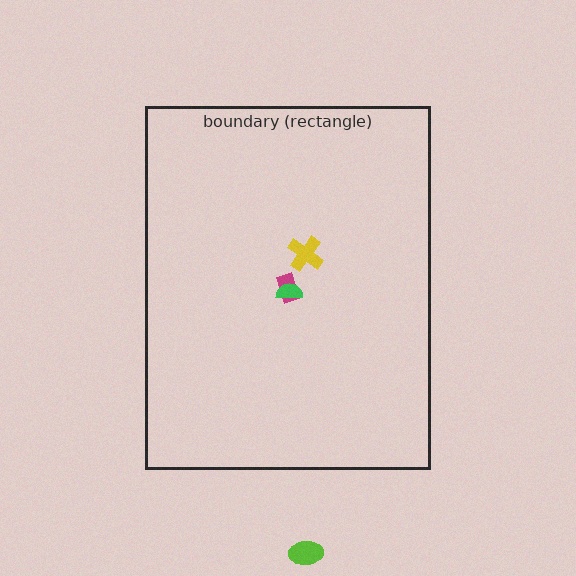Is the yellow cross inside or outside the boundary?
Inside.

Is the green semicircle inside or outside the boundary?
Inside.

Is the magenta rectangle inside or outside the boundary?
Inside.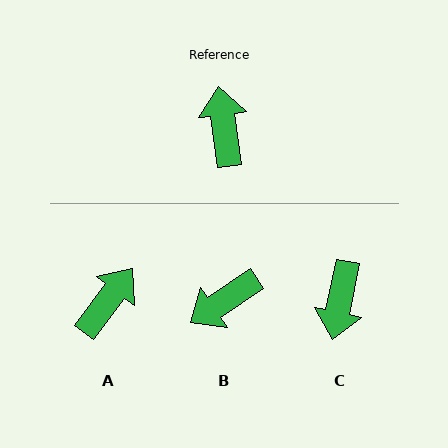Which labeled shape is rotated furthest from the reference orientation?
C, about 161 degrees away.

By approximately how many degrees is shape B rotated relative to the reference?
Approximately 117 degrees counter-clockwise.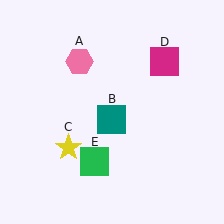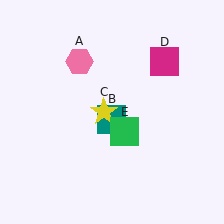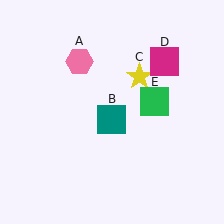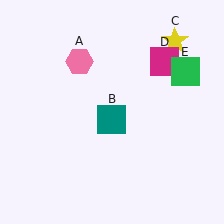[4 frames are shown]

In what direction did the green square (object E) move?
The green square (object E) moved up and to the right.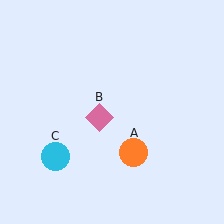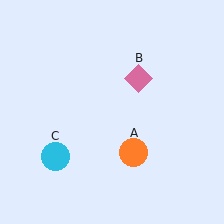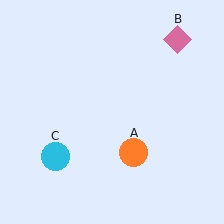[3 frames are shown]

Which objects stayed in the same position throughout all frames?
Orange circle (object A) and cyan circle (object C) remained stationary.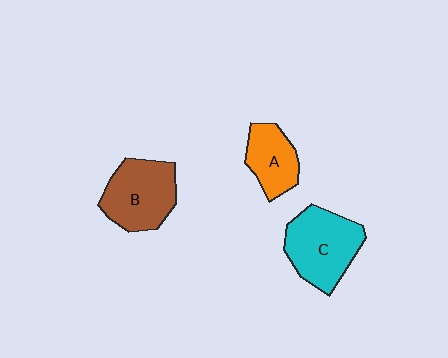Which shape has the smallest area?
Shape A (orange).